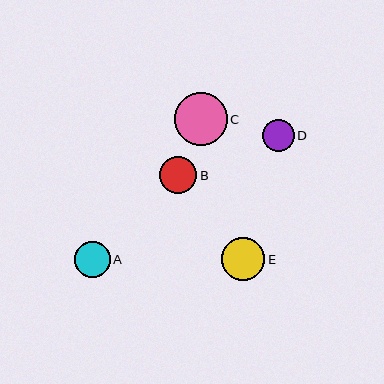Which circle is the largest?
Circle C is the largest with a size of approximately 53 pixels.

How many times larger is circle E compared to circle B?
Circle E is approximately 1.2 times the size of circle B.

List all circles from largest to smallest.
From largest to smallest: C, E, B, A, D.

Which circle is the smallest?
Circle D is the smallest with a size of approximately 31 pixels.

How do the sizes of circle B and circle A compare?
Circle B and circle A are approximately the same size.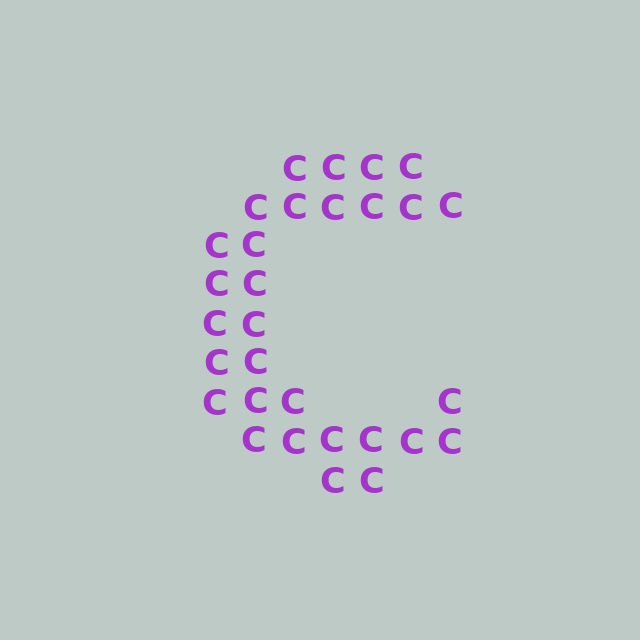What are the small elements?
The small elements are letter C's.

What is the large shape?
The large shape is the letter C.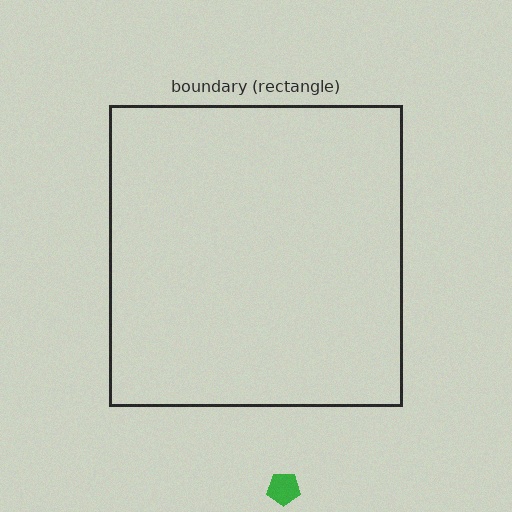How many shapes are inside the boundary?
0 inside, 1 outside.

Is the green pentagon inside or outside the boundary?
Outside.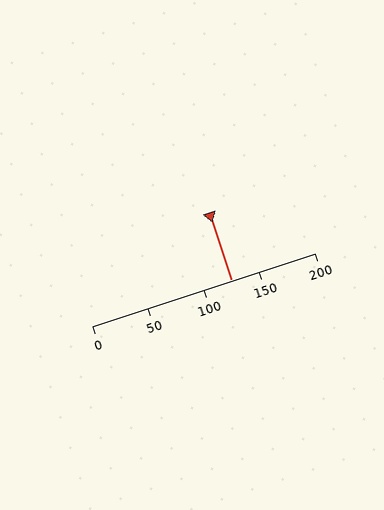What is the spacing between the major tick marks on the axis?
The major ticks are spaced 50 apart.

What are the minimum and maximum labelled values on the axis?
The axis runs from 0 to 200.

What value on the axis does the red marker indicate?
The marker indicates approximately 125.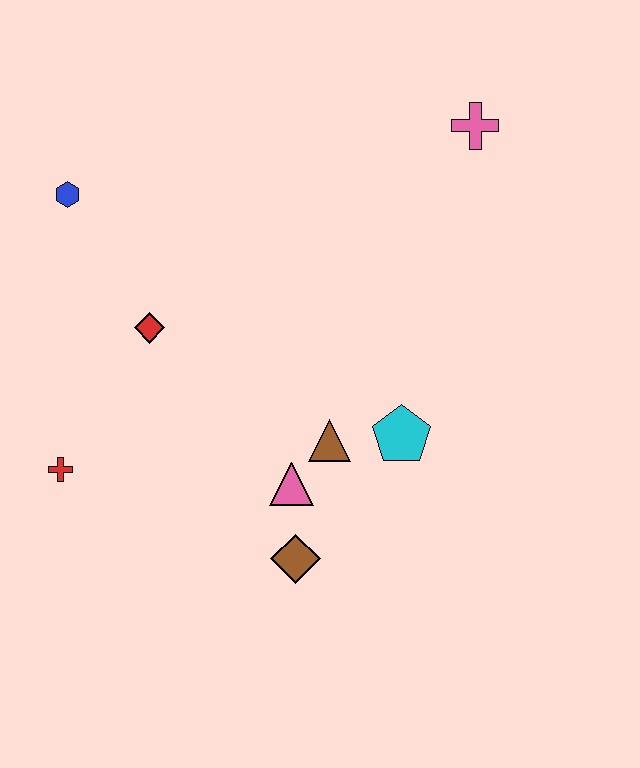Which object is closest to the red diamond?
The blue hexagon is closest to the red diamond.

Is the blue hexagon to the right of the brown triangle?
No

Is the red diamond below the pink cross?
Yes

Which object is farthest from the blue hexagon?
The brown diamond is farthest from the blue hexagon.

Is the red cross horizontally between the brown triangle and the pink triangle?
No